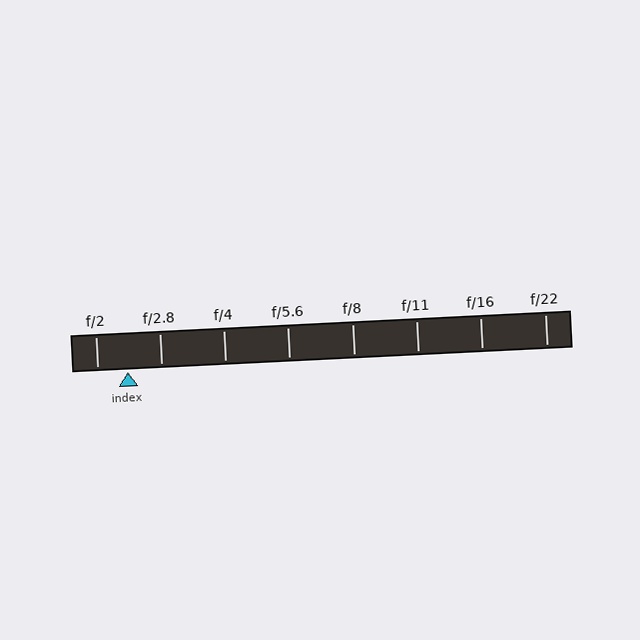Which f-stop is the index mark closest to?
The index mark is closest to f/2.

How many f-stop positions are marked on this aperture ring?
There are 8 f-stop positions marked.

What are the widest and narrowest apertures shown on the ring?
The widest aperture shown is f/2 and the narrowest is f/22.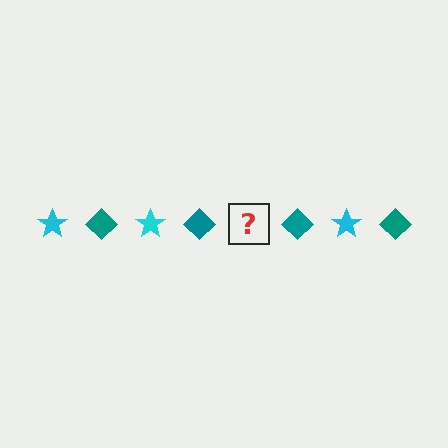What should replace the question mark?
The question mark should be replaced with a cyan star.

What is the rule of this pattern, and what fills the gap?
The rule is that the pattern alternates between cyan star and teal diamond. The gap should be filled with a cyan star.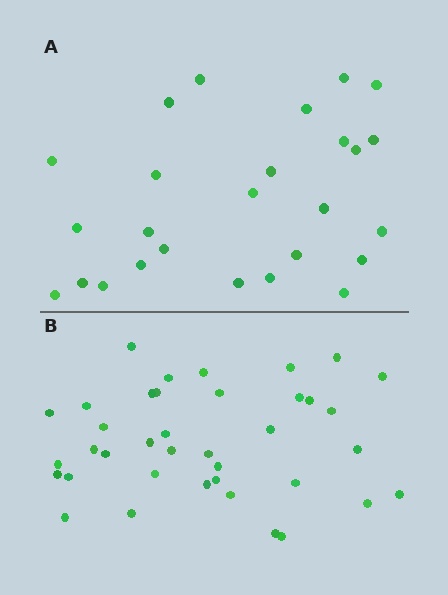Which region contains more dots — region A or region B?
Region B (the bottom region) has more dots.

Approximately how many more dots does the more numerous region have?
Region B has roughly 12 or so more dots than region A.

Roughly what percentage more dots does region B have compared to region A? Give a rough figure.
About 45% more.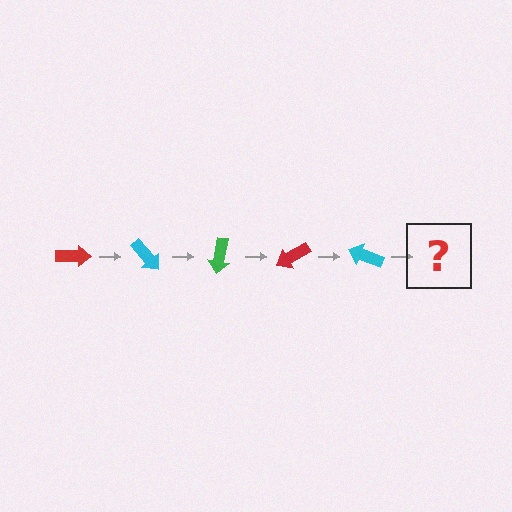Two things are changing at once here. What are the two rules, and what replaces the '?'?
The two rules are that it rotates 50 degrees each step and the color cycles through red, cyan, and green. The '?' should be a green arrow, rotated 250 degrees from the start.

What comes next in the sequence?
The next element should be a green arrow, rotated 250 degrees from the start.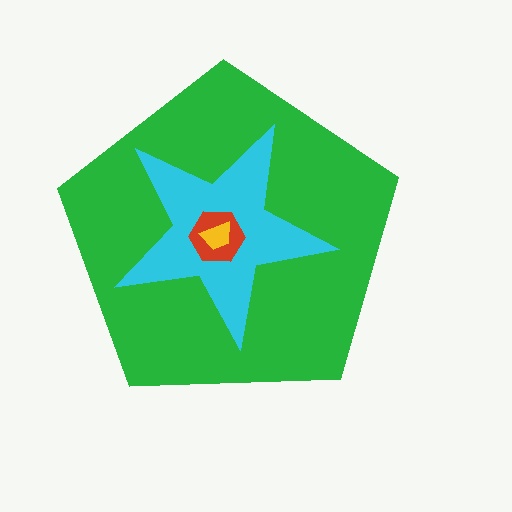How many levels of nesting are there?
4.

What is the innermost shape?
The yellow trapezoid.